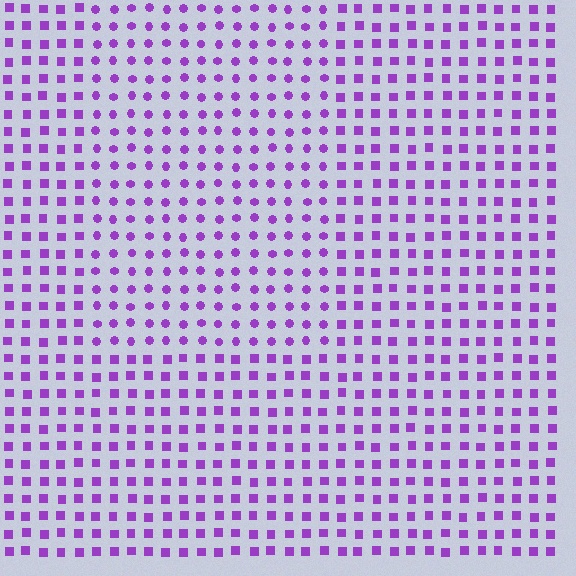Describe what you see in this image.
The image is filled with small purple elements arranged in a uniform grid. A rectangle-shaped region contains circles, while the surrounding area contains squares. The boundary is defined purely by the change in element shape.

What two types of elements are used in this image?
The image uses circles inside the rectangle region and squares outside it.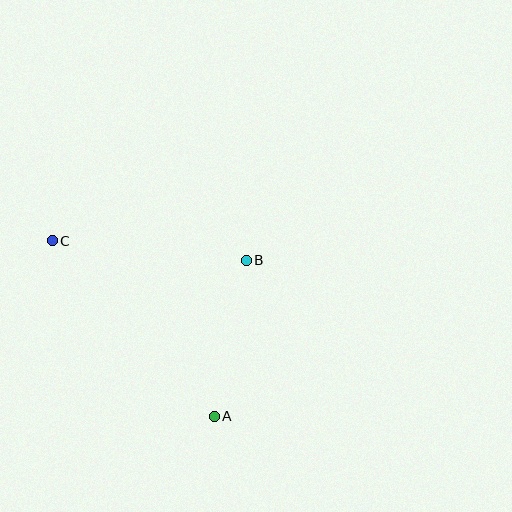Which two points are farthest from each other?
Points A and C are farthest from each other.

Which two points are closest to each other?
Points A and B are closest to each other.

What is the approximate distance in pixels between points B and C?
The distance between B and C is approximately 195 pixels.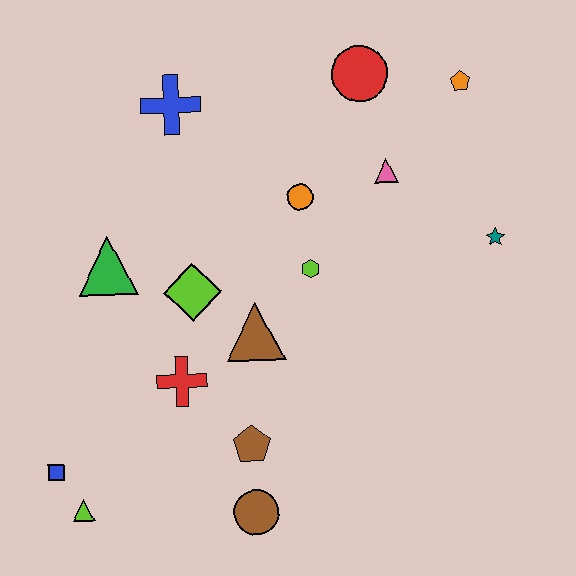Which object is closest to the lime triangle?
The blue square is closest to the lime triangle.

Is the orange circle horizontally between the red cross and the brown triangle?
No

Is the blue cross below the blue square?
No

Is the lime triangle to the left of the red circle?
Yes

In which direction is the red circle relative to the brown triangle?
The red circle is above the brown triangle.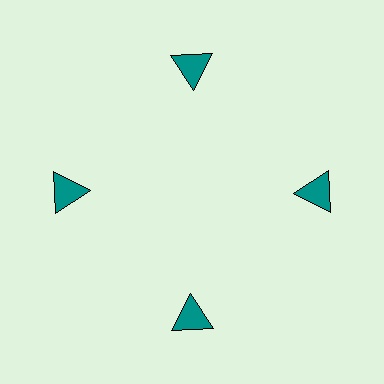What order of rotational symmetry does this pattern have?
This pattern has 4-fold rotational symmetry.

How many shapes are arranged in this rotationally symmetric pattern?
There are 4 shapes, arranged in 4 groups of 1.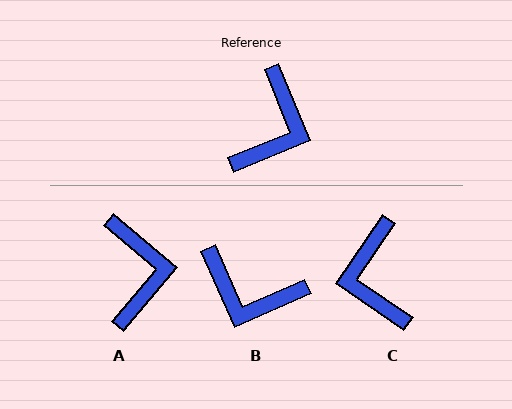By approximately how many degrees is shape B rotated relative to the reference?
Approximately 89 degrees clockwise.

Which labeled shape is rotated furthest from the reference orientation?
C, about 147 degrees away.